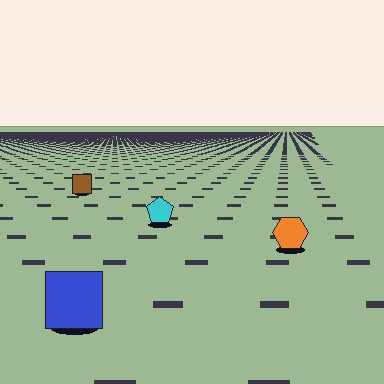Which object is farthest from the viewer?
The brown square is farthest from the viewer. It appears smaller and the ground texture around it is denser.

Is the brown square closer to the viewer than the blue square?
No. The blue square is closer — you can tell from the texture gradient: the ground texture is coarser near it.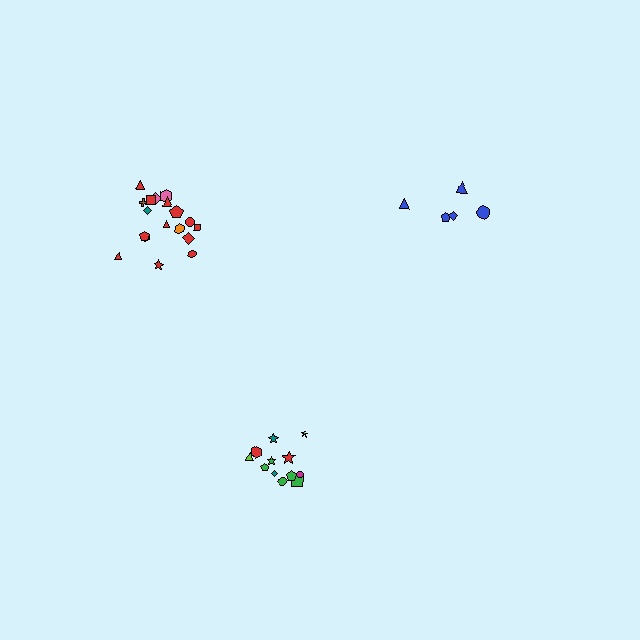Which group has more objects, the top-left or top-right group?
The top-left group.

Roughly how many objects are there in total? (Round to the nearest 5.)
Roughly 35 objects in total.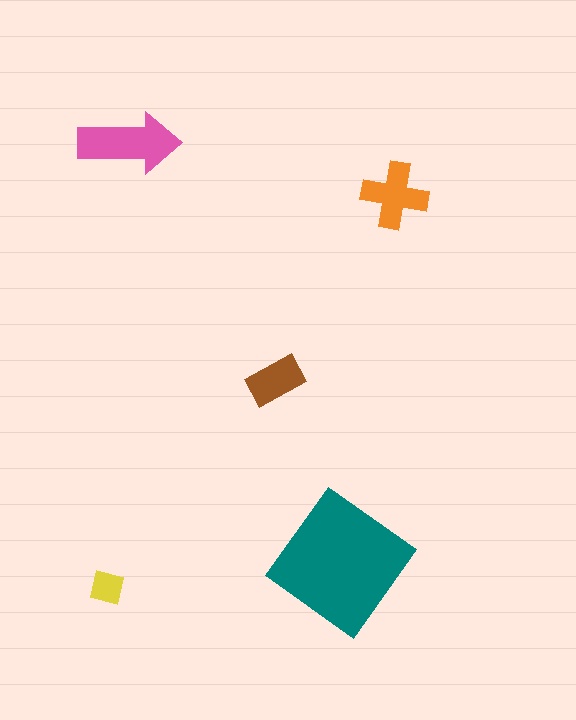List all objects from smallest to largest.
The yellow square, the brown rectangle, the orange cross, the pink arrow, the teal diamond.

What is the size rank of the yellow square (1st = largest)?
5th.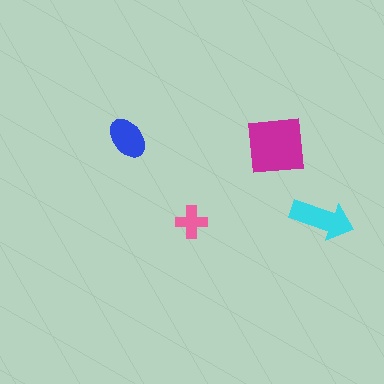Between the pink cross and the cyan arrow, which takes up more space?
The cyan arrow.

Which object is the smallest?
The pink cross.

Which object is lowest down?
The pink cross is bottommost.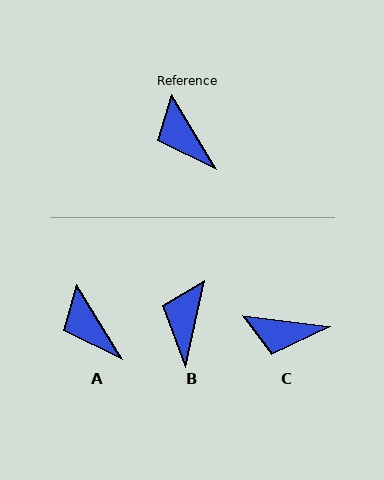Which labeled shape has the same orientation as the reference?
A.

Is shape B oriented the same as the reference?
No, it is off by about 43 degrees.